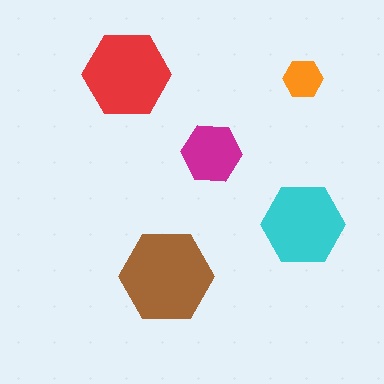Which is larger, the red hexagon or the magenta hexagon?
The red one.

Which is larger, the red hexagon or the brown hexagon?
The brown one.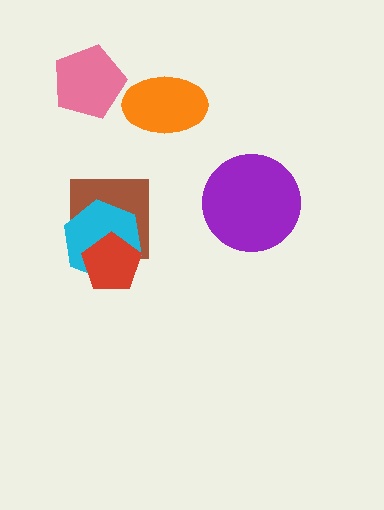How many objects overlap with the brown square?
2 objects overlap with the brown square.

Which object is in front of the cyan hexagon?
The red pentagon is in front of the cyan hexagon.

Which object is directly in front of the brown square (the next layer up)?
The cyan hexagon is directly in front of the brown square.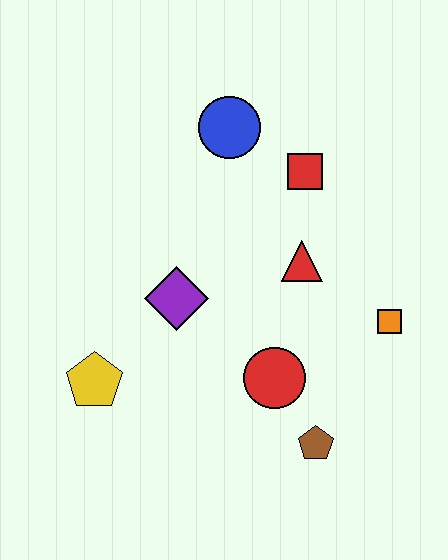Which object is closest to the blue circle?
The red square is closest to the blue circle.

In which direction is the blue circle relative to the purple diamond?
The blue circle is above the purple diamond.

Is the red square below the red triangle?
No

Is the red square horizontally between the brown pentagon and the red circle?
Yes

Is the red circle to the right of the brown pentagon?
No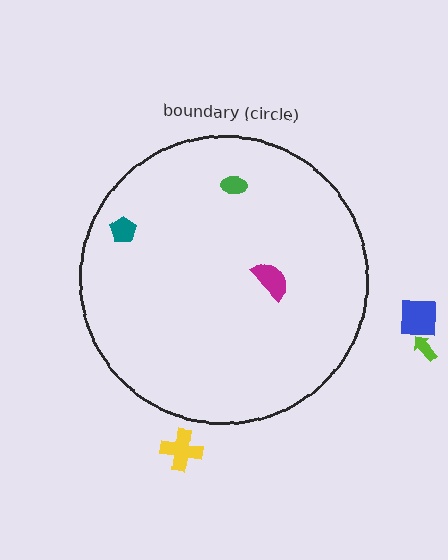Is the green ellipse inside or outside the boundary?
Inside.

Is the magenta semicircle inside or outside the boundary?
Inside.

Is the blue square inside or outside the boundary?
Outside.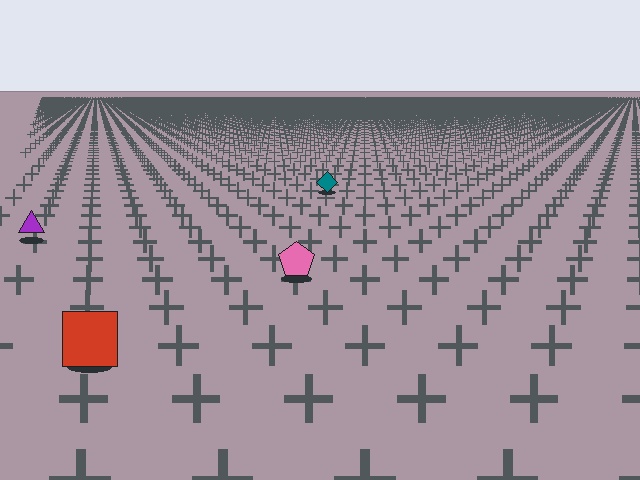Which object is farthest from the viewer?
The teal diamond is farthest from the viewer. It appears smaller and the ground texture around it is denser.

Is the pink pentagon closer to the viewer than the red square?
No. The red square is closer — you can tell from the texture gradient: the ground texture is coarser near it.